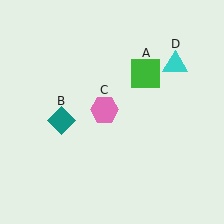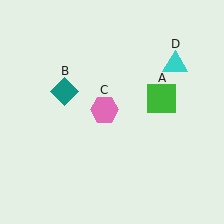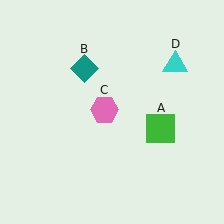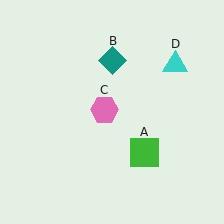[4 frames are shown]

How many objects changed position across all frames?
2 objects changed position: green square (object A), teal diamond (object B).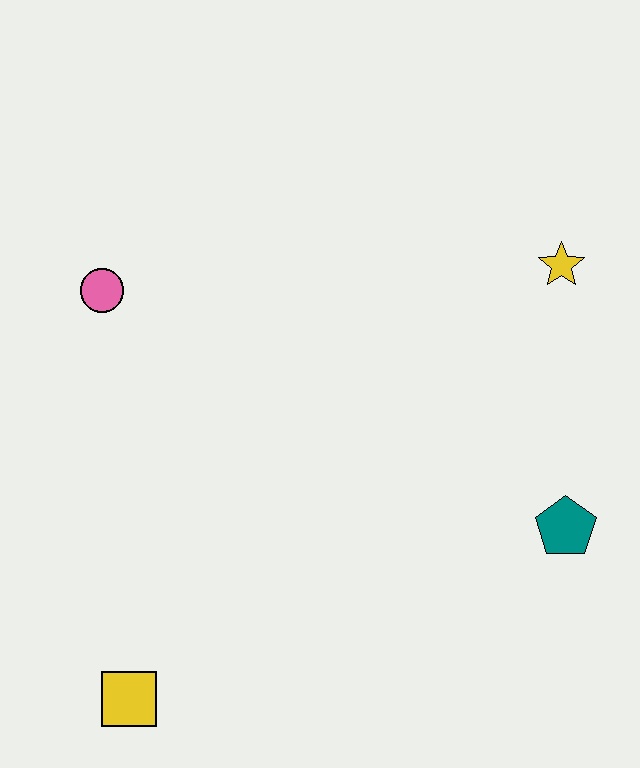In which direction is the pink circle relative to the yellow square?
The pink circle is above the yellow square.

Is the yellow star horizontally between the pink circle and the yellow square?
No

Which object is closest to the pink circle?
The yellow square is closest to the pink circle.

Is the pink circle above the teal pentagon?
Yes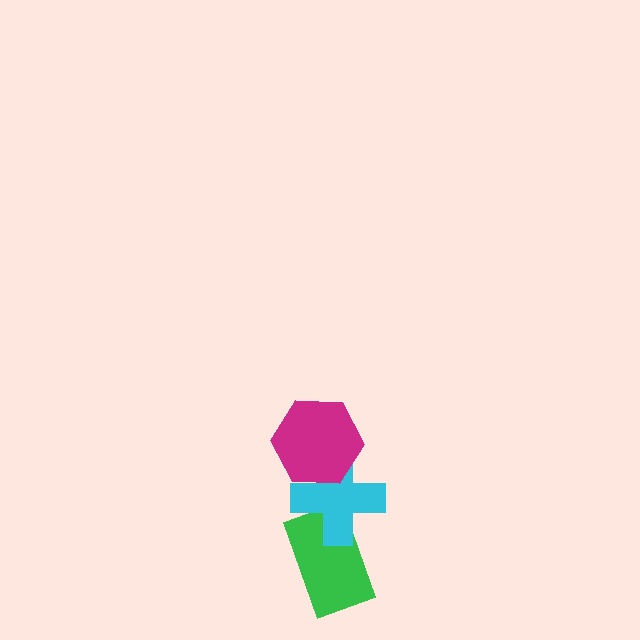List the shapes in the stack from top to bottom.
From top to bottom: the magenta hexagon, the cyan cross, the green rectangle.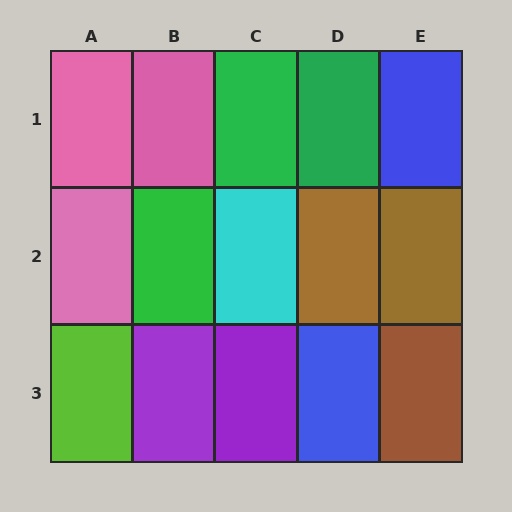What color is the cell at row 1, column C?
Green.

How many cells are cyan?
1 cell is cyan.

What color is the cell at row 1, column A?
Pink.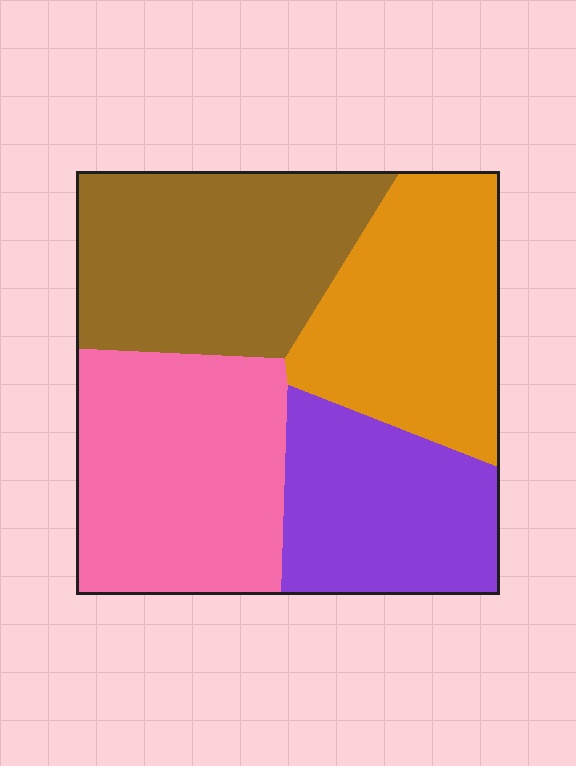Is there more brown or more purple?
Brown.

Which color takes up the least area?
Purple, at roughly 20%.